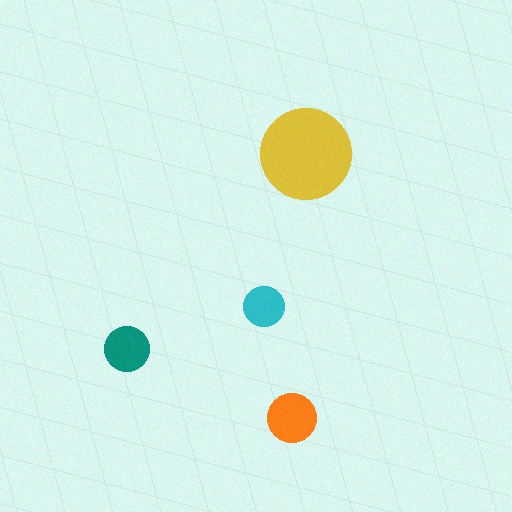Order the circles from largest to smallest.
the yellow one, the orange one, the teal one, the cyan one.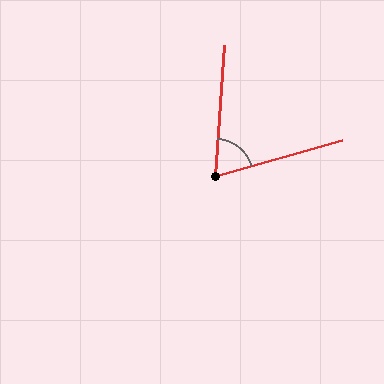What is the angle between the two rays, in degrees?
Approximately 71 degrees.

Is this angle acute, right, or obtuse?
It is acute.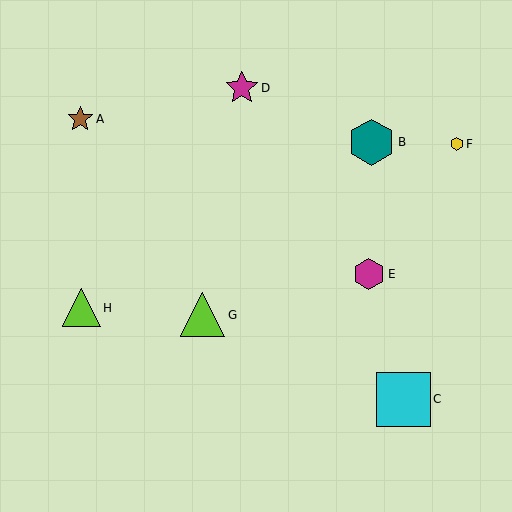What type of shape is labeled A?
Shape A is a brown star.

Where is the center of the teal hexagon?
The center of the teal hexagon is at (372, 142).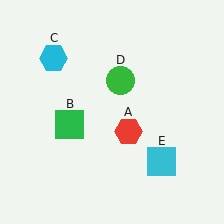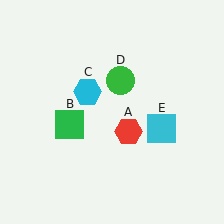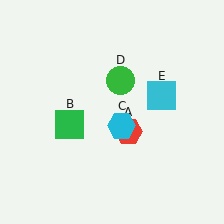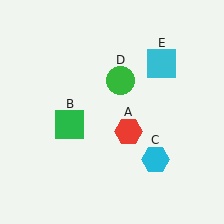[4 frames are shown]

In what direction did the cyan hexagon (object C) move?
The cyan hexagon (object C) moved down and to the right.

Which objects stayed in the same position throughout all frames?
Red hexagon (object A) and green square (object B) and green circle (object D) remained stationary.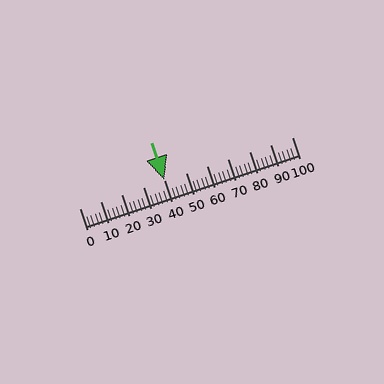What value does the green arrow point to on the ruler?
The green arrow points to approximately 40.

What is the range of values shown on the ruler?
The ruler shows values from 0 to 100.